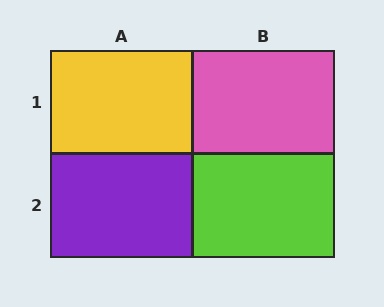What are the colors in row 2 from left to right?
Purple, lime.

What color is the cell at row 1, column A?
Yellow.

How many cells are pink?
1 cell is pink.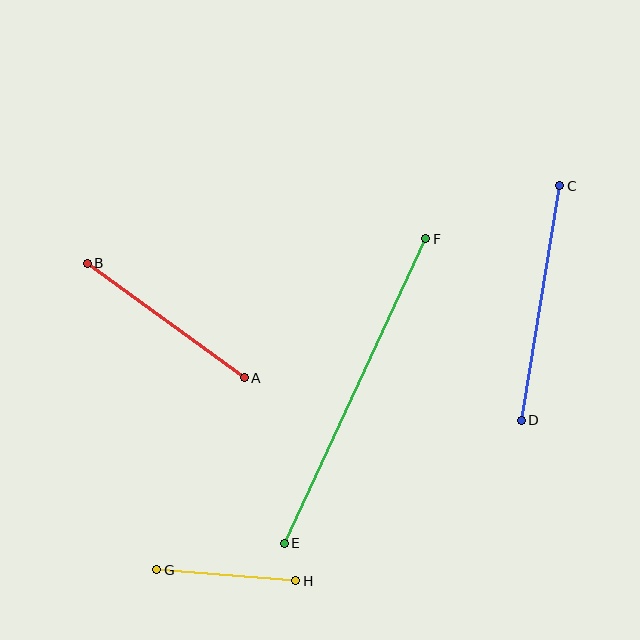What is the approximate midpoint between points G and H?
The midpoint is at approximately (226, 575) pixels.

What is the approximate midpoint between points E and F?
The midpoint is at approximately (355, 391) pixels.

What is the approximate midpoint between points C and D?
The midpoint is at approximately (540, 303) pixels.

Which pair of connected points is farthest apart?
Points E and F are farthest apart.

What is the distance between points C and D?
The distance is approximately 238 pixels.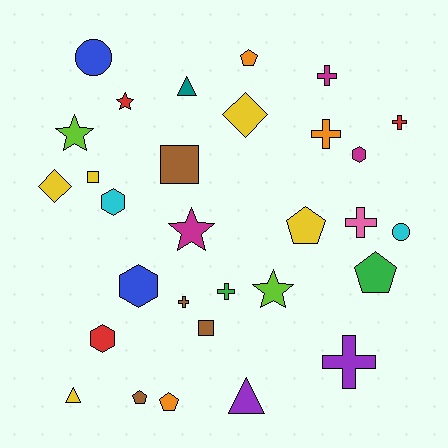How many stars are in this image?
There are 4 stars.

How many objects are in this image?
There are 30 objects.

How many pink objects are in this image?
There is 1 pink object.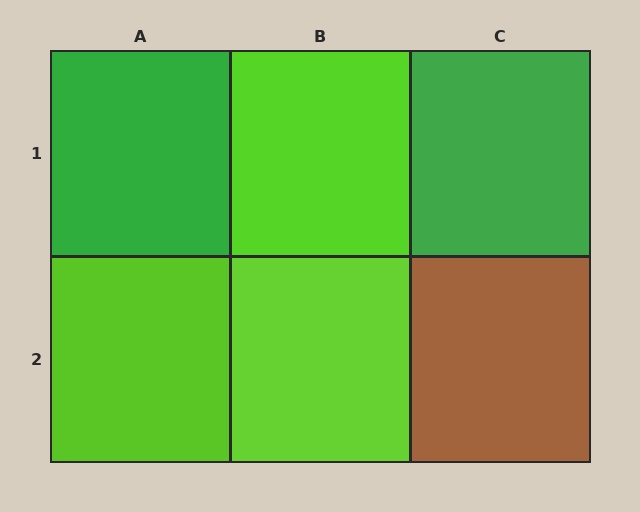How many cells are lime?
3 cells are lime.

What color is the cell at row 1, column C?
Green.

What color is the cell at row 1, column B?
Lime.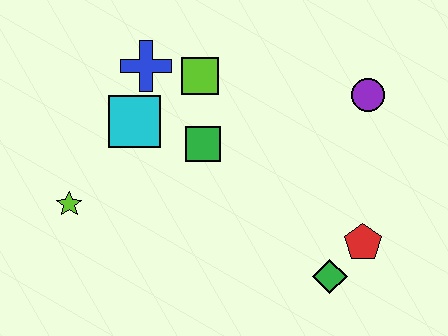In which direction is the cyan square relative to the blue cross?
The cyan square is below the blue cross.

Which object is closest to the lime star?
The cyan square is closest to the lime star.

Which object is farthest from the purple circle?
The lime star is farthest from the purple circle.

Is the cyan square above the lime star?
Yes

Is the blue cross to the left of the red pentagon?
Yes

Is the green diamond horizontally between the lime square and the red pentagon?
Yes